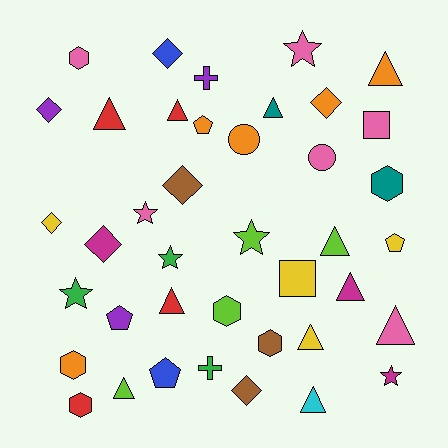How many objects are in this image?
There are 40 objects.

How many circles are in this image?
There are 2 circles.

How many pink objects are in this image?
There are 6 pink objects.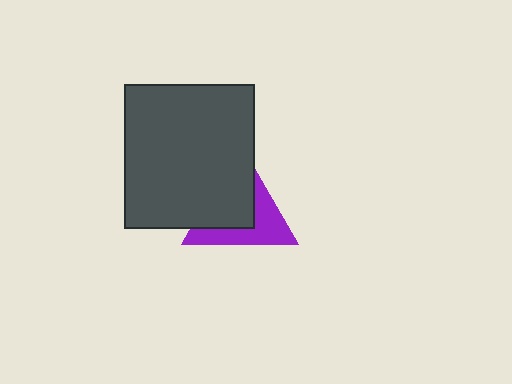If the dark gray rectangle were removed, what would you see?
You would see the complete purple triangle.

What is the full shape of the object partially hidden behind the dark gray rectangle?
The partially hidden object is a purple triangle.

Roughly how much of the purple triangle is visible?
About half of it is visible (roughly 45%).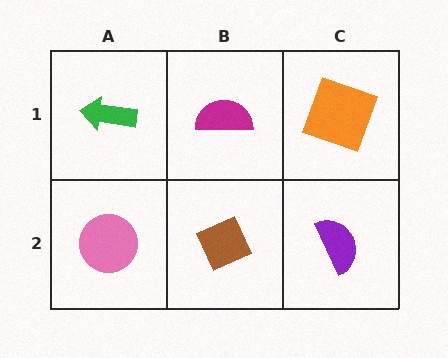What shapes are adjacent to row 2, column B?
A magenta semicircle (row 1, column B), a pink circle (row 2, column A), a purple semicircle (row 2, column C).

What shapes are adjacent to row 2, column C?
An orange square (row 1, column C), a brown diamond (row 2, column B).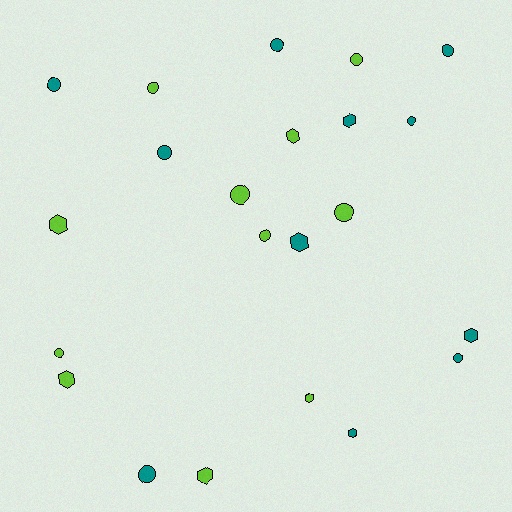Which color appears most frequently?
Lime, with 11 objects.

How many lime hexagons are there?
There are 5 lime hexagons.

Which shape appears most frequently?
Circle, with 13 objects.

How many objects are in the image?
There are 22 objects.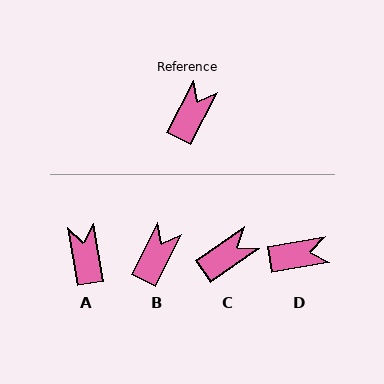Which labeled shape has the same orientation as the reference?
B.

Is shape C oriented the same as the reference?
No, it is off by about 28 degrees.